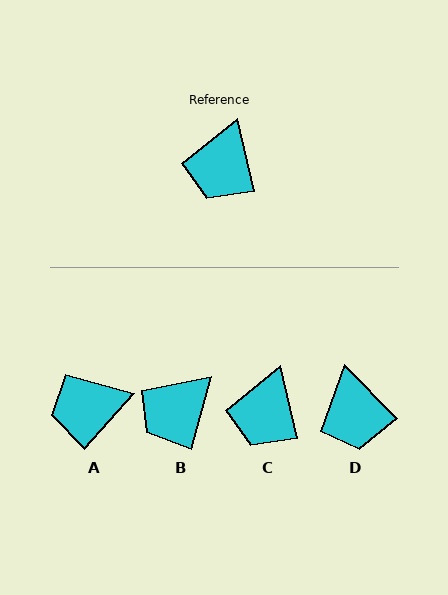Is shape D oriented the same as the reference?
No, it is off by about 31 degrees.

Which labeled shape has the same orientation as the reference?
C.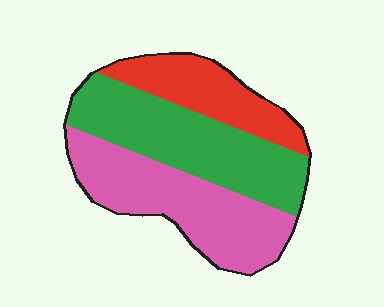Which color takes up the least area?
Red, at roughly 20%.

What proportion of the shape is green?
Green takes up between a quarter and a half of the shape.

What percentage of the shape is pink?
Pink covers around 40% of the shape.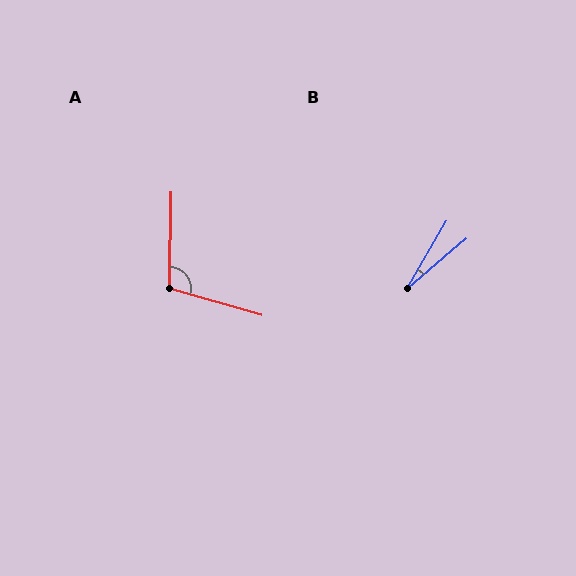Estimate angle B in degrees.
Approximately 20 degrees.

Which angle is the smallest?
B, at approximately 20 degrees.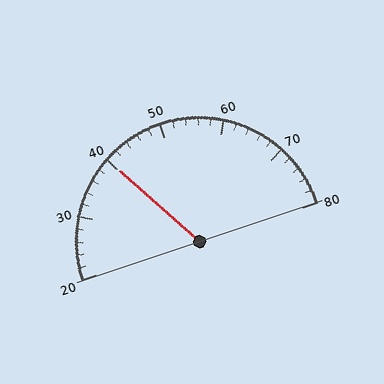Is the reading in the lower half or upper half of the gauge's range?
The reading is in the lower half of the range (20 to 80).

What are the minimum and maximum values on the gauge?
The gauge ranges from 20 to 80.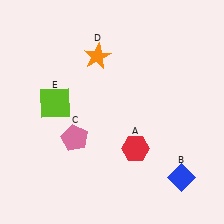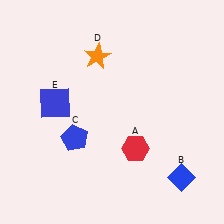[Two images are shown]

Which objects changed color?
C changed from pink to blue. E changed from lime to blue.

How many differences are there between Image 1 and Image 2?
There are 2 differences between the two images.